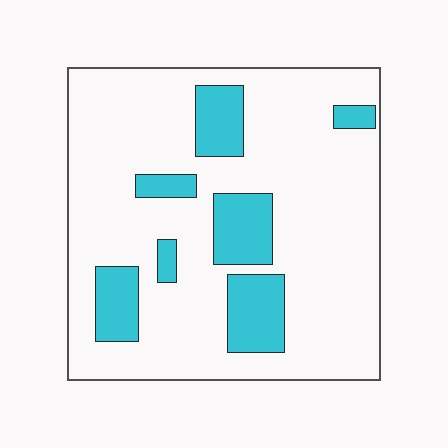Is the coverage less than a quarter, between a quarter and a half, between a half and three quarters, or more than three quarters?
Less than a quarter.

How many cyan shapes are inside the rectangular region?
7.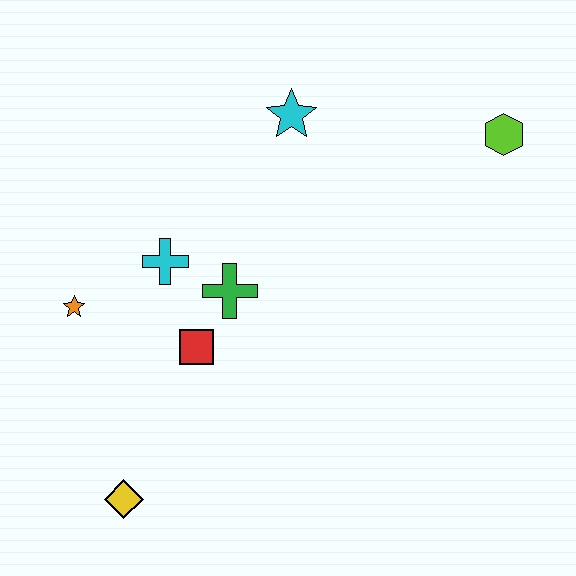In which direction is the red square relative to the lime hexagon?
The red square is to the left of the lime hexagon.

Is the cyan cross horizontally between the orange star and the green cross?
Yes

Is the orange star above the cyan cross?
No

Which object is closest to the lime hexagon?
The cyan star is closest to the lime hexagon.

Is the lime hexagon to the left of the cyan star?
No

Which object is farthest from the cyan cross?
The lime hexagon is farthest from the cyan cross.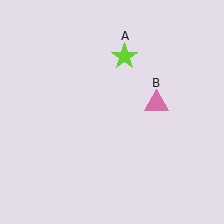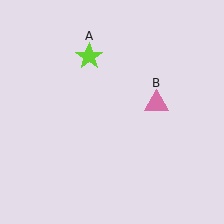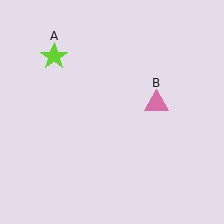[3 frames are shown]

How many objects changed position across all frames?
1 object changed position: lime star (object A).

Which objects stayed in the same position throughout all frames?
Pink triangle (object B) remained stationary.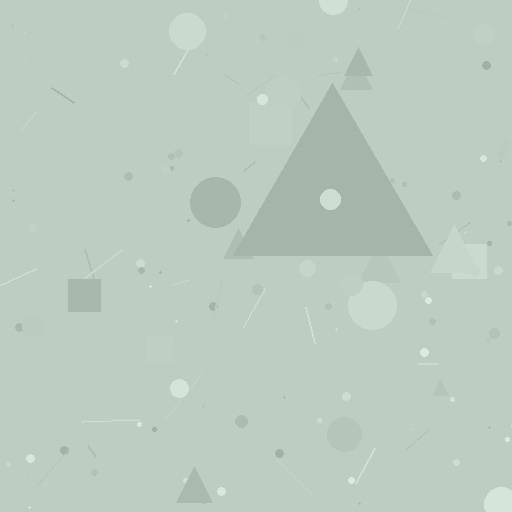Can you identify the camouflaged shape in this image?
The camouflaged shape is a triangle.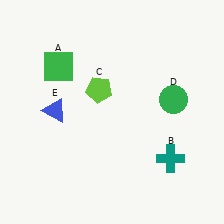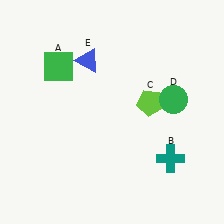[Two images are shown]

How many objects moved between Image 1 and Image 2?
2 objects moved between the two images.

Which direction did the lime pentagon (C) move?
The lime pentagon (C) moved right.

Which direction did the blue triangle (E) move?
The blue triangle (E) moved up.